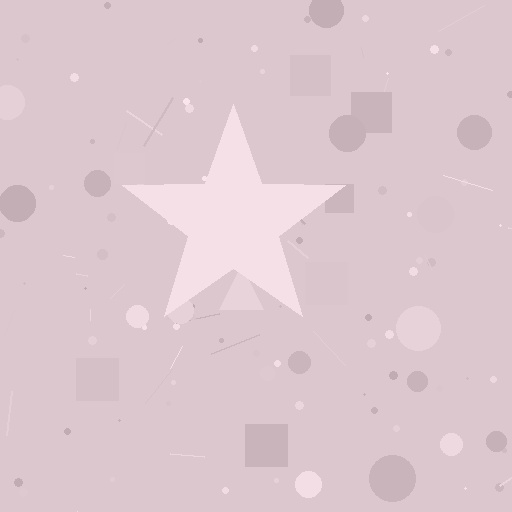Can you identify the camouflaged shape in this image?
The camouflaged shape is a star.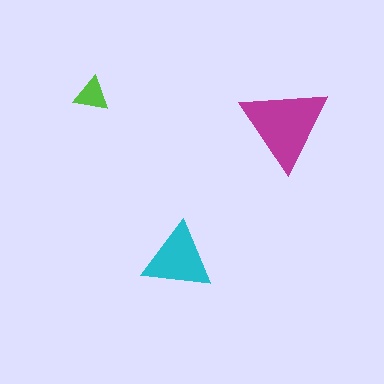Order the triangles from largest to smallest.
the magenta one, the cyan one, the lime one.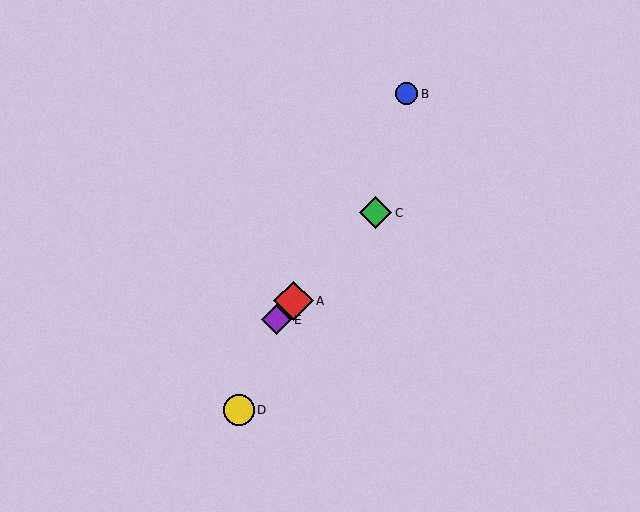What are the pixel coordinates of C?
Object C is at (376, 213).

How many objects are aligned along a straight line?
3 objects (A, C, E) are aligned along a straight line.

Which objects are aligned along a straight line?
Objects A, C, E are aligned along a straight line.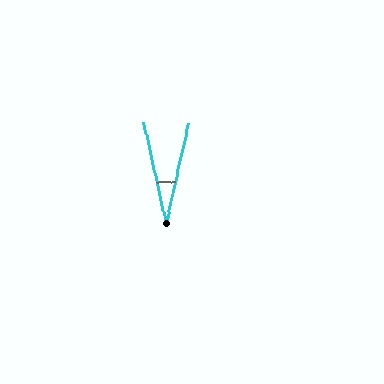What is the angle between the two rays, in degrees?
Approximately 26 degrees.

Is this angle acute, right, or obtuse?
It is acute.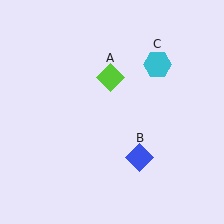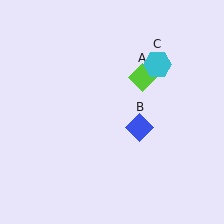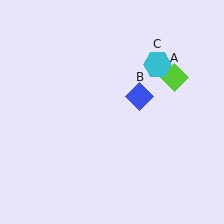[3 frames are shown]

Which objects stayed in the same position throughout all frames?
Cyan hexagon (object C) remained stationary.